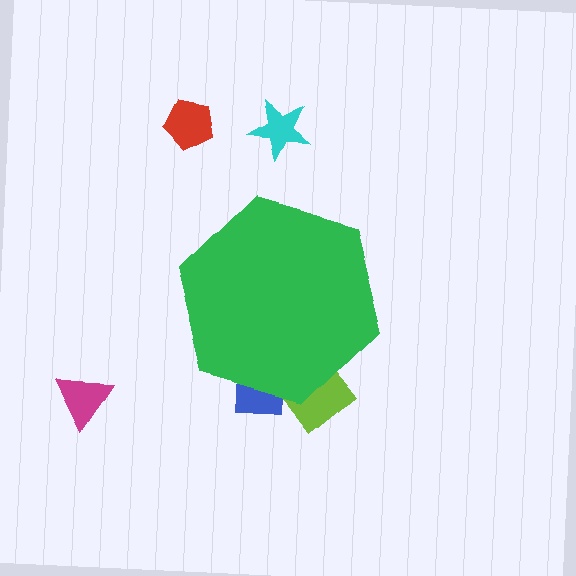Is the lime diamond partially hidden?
Yes, the lime diamond is partially hidden behind the green hexagon.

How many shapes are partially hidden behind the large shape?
2 shapes are partially hidden.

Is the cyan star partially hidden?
No, the cyan star is fully visible.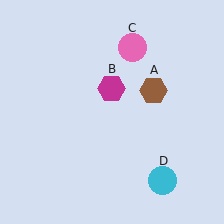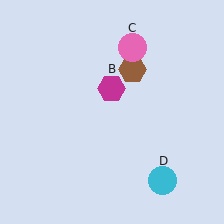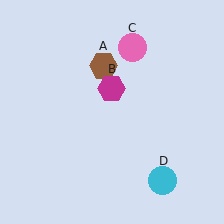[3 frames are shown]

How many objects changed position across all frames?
1 object changed position: brown hexagon (object A).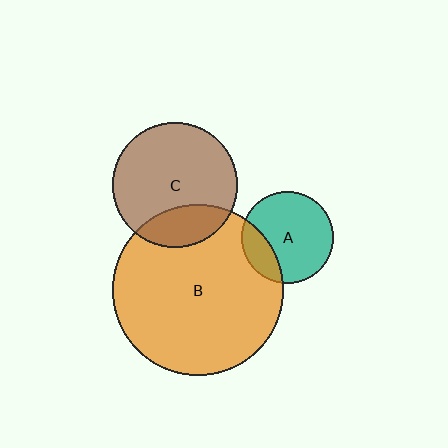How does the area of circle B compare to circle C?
Approximately 1.9 times.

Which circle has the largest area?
Circle B (orange).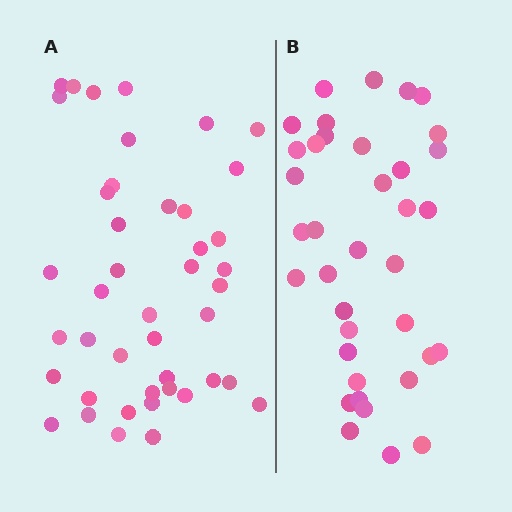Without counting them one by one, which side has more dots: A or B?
Region A (the left region) has more dots.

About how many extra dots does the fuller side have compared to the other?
Region A has about 6 more dots than region B.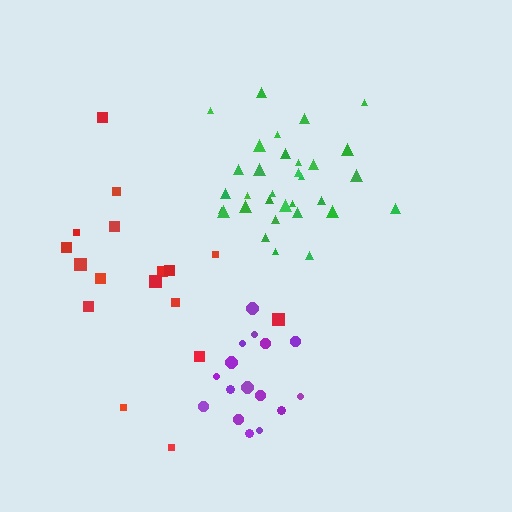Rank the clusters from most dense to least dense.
green, purple, red.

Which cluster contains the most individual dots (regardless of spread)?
Green (32).